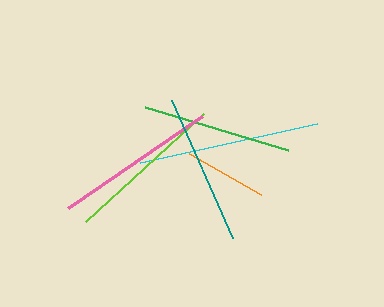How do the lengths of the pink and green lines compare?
The pink and green lines are approximately the same length.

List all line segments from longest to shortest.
From longest to shortest: cyan, pink, lime, teal, green, orange.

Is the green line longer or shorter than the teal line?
The teal line is longer than the green line.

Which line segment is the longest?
The cyan line is the longest at approximately 182 pixels.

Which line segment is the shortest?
The orange line is the shortest at approximately 83 pixels.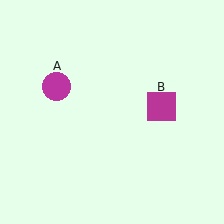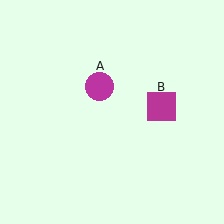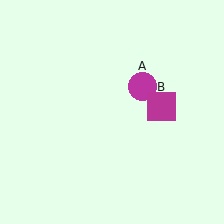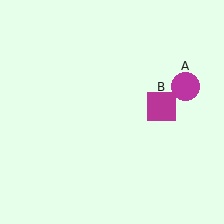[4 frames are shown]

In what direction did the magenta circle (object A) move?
The magenta circle (object A) moved right.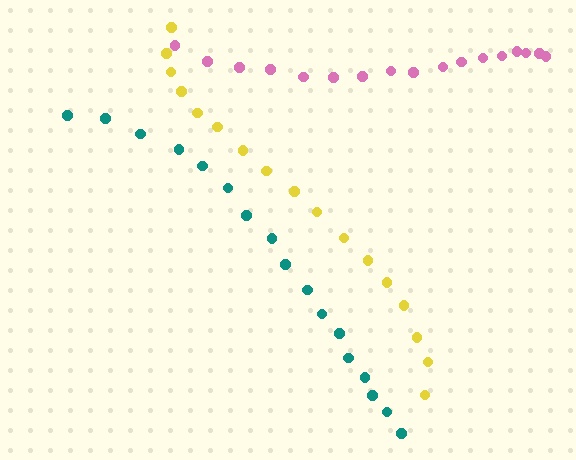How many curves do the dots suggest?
There are 3 distinct paths.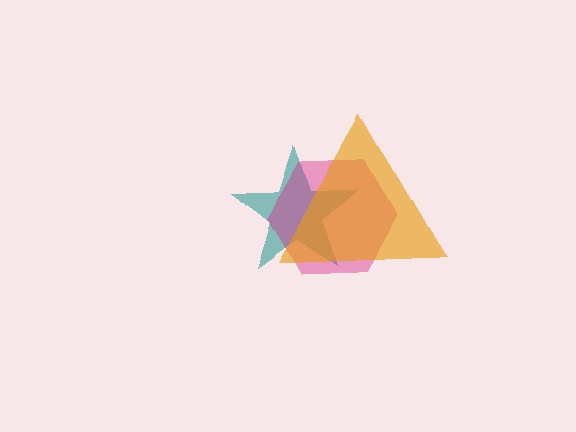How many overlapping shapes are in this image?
There are 3 overlapping shapes in the image.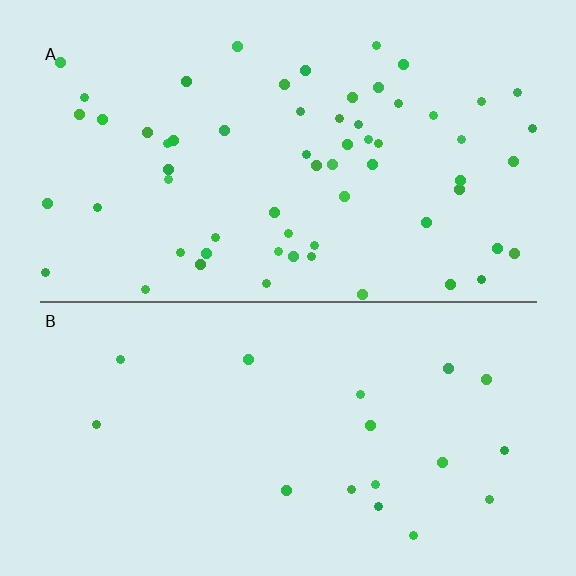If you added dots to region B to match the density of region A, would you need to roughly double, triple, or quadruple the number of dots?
Approximately quadruple.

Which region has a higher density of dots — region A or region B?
A (the top).